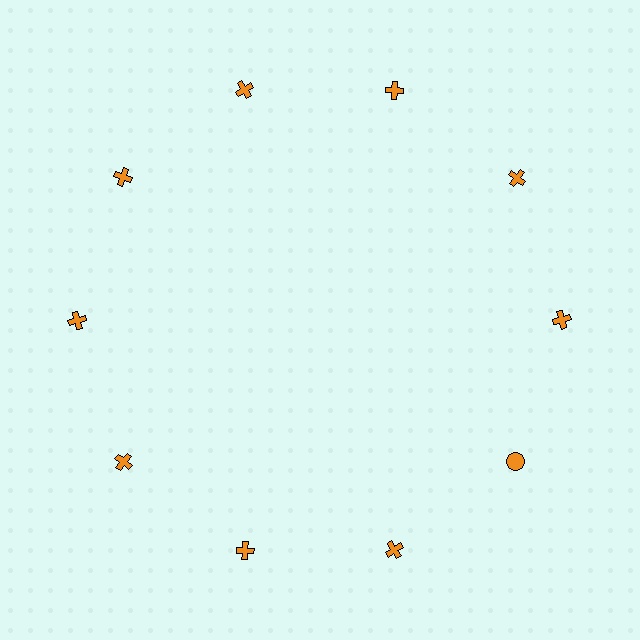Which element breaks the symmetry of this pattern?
The orange circle at roughly the 4 o'clock position breaks the symmetry. All other shapes are orange crosses.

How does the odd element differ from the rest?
It has a different shape: circle instead of cross.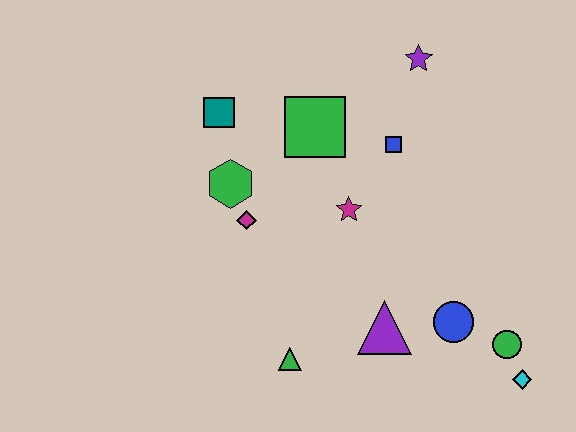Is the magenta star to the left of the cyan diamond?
Yes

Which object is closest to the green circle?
The cyan diamond is closest to the green circle.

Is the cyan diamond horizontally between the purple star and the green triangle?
No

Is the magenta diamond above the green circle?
Yes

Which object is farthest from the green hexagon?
The cyan diamond is farthest from the green hexagon.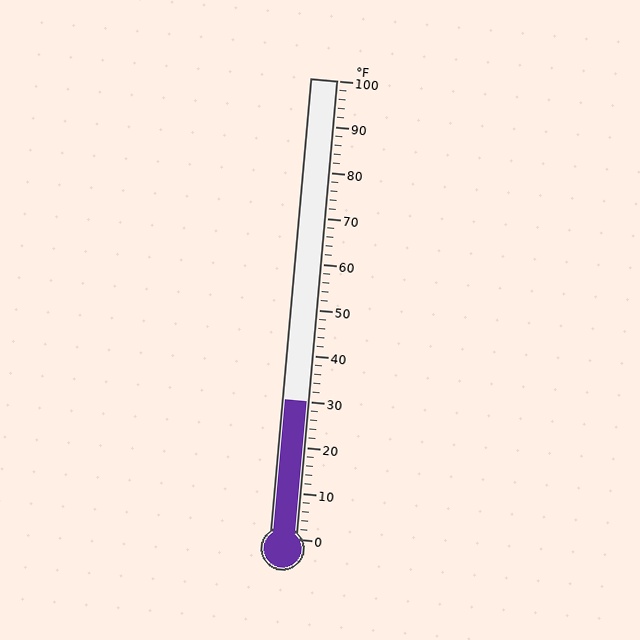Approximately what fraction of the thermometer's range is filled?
The thermometer is filled to approximately 30% of its range.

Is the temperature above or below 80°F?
The temperature is below 80°F.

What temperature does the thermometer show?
The thermometer shows approximately 30°F.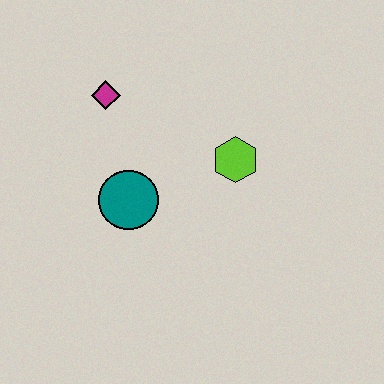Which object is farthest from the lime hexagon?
The magenta diamond is farthest from the lime hexagon.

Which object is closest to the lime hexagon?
The teal circle is closest to the lime hexagon.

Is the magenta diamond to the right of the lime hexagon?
No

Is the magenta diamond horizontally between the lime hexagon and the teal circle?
No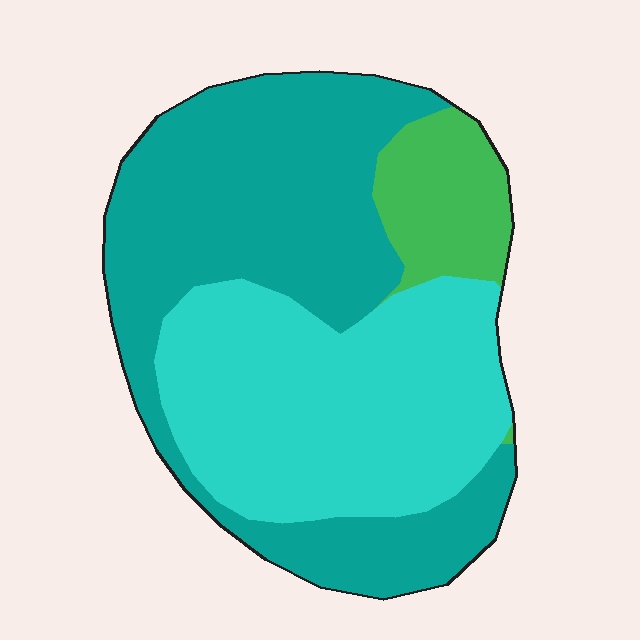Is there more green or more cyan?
Cyan.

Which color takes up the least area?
Green, at roughly 10%.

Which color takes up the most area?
Teal, at roughly 50%.